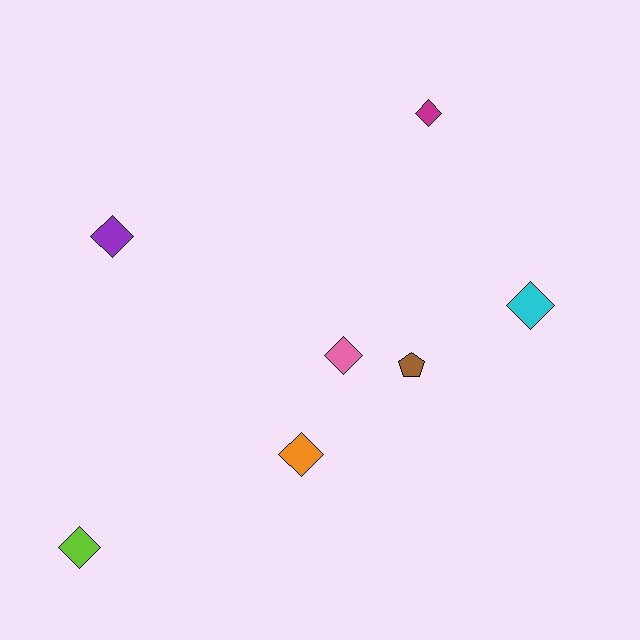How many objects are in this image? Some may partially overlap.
There are 7 objects.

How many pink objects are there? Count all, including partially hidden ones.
There is 1 pink object.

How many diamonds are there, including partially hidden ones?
There are 6 diamonds.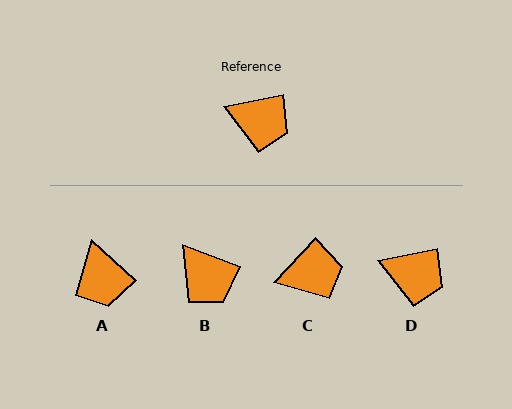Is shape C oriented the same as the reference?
No, it is off by about 36 degrees.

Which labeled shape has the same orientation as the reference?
D.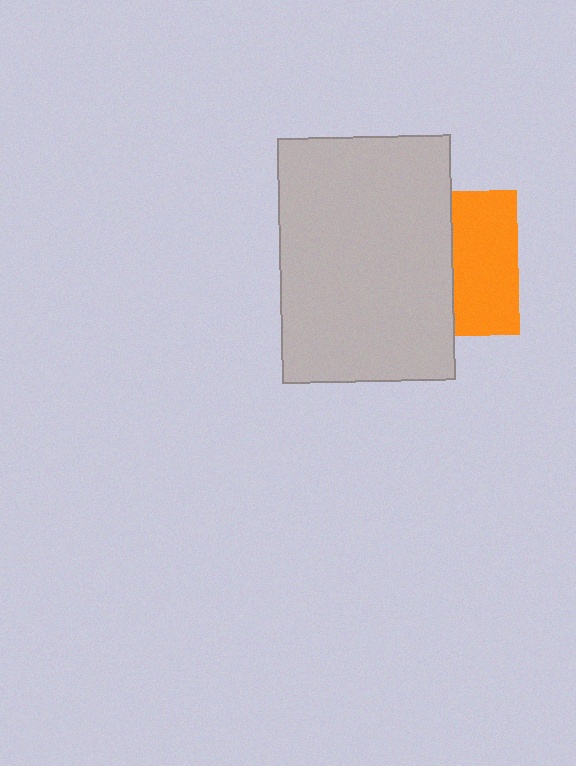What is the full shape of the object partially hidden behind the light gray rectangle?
The partially hidden object is an orange square.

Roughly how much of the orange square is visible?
About half of it is visible (roughly 45%).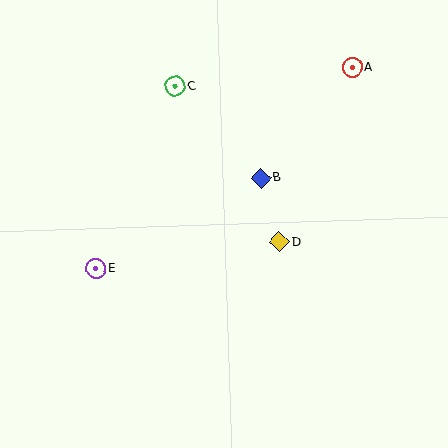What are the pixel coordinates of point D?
Point D is at (279, 242).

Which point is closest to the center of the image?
Point D at (279, 242) is closest to the center.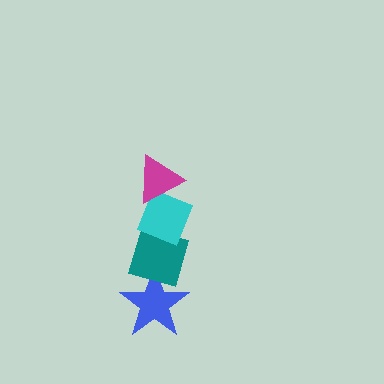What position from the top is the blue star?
The blue star is 4th from the top.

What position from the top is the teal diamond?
The teal diamond is 3rd from the top.